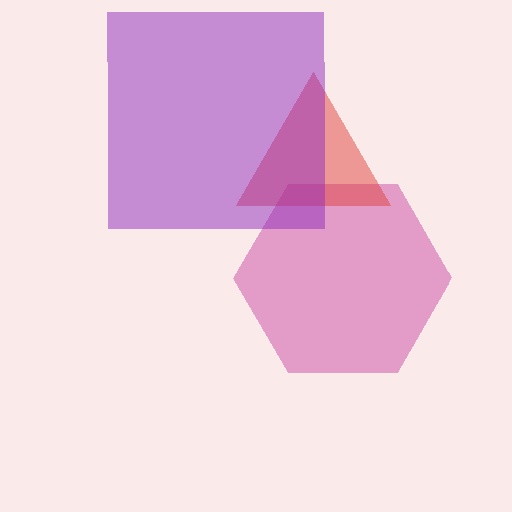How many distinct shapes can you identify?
There are 3 distinct shapes: a magenta hexagon, a red triangle, a purple square.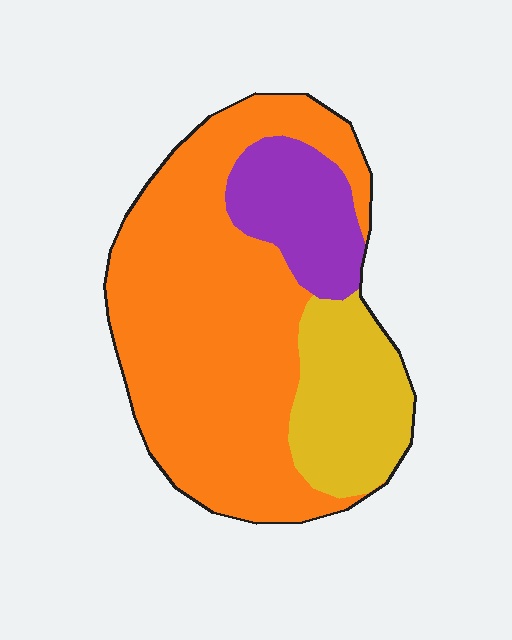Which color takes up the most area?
Orange, at roughly 65%.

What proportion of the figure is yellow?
Yellow covers roughly 20% of the figure.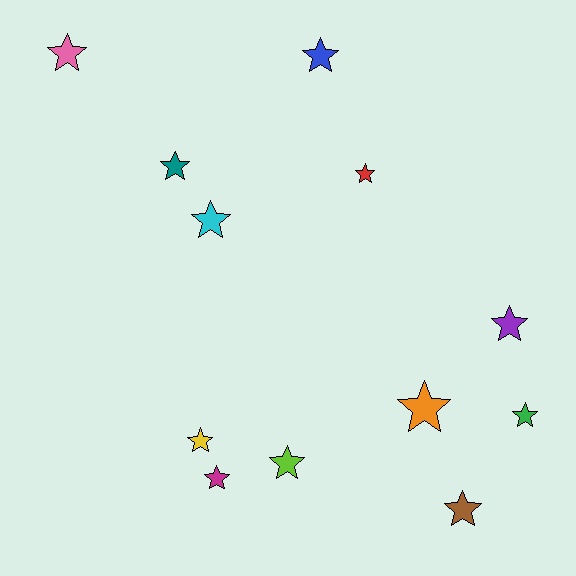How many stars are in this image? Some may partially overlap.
There are 12 stars.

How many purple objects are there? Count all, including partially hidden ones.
There is 1 purple object.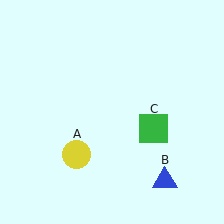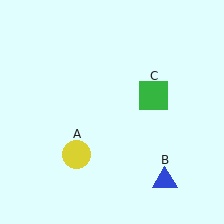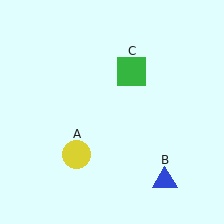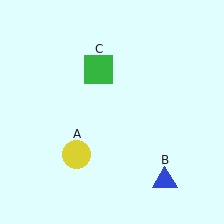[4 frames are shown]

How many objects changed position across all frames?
1 object changed position: green square (object C).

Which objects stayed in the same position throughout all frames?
Yellow circle (object A) and blue triangle (object B) remained stationary.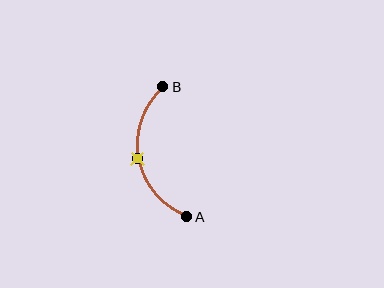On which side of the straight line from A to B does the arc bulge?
The arc bulges to the left of the straight line connecting A and B.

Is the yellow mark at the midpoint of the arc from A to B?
Yes. The yellow mark lies on the arc at equal arc-length from both A and B — it is the arc midpoint.